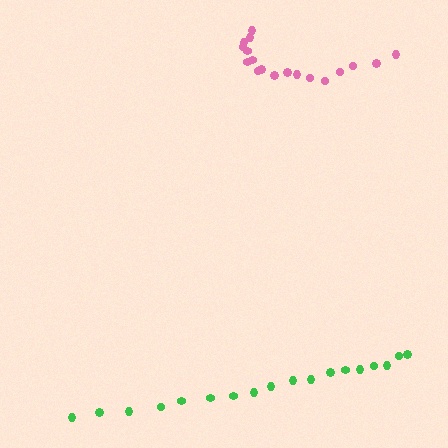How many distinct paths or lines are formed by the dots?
There are 2 distinct paths.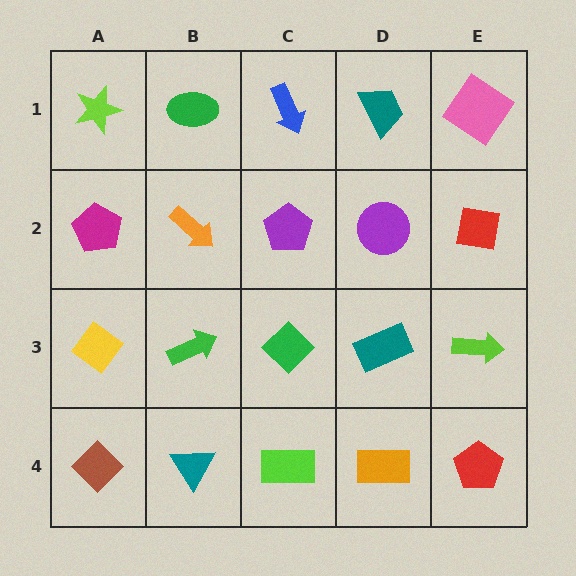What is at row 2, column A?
A magenta pentagon.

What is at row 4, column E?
A red pentagon.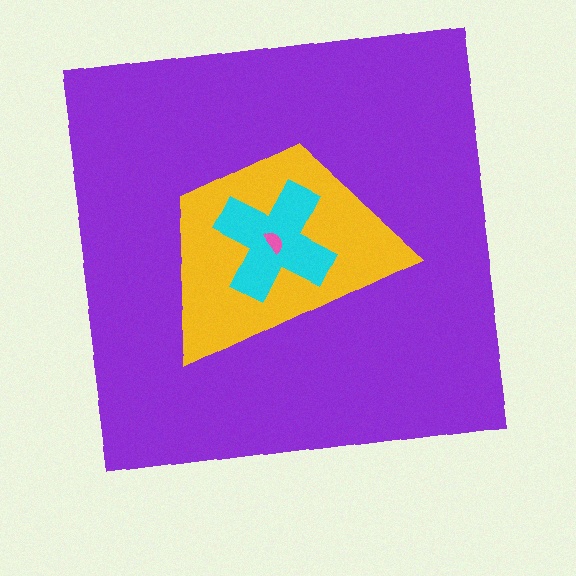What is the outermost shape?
The purple square.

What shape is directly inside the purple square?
The yellow trapezoid.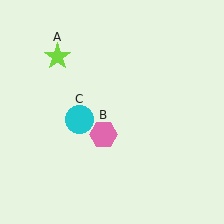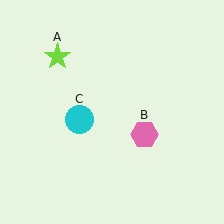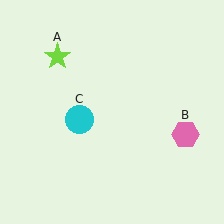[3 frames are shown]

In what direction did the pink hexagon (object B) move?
The pink hexagon (object B) moved right.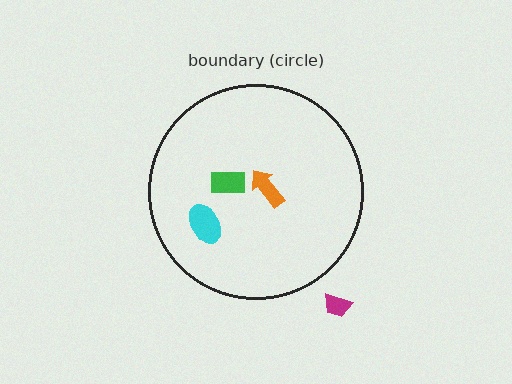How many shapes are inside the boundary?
3 inside, 1 outside.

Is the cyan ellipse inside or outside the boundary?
Inside.